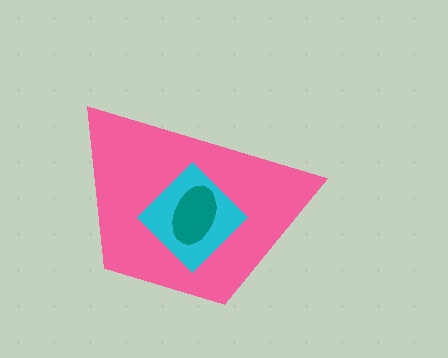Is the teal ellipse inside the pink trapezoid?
Yes.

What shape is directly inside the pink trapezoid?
The cyan diamond.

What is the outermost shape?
The pink trapezoid.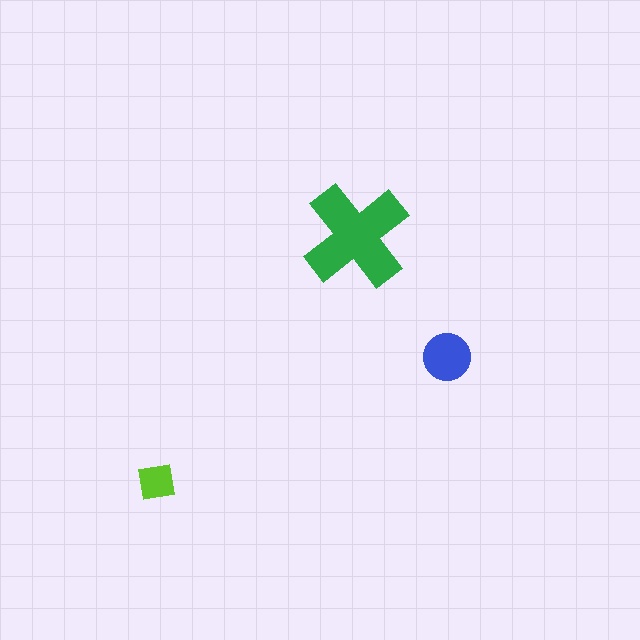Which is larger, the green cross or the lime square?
The green cross.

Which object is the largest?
The green cross.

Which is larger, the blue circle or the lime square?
The blue circle.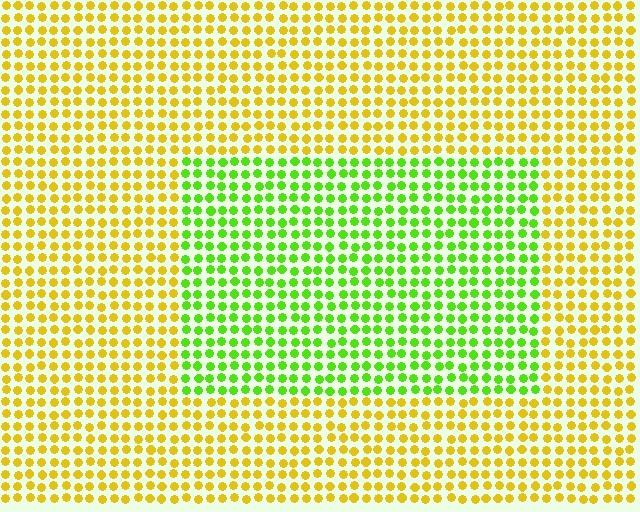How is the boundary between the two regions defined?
The boundary is defined purely by a slight shift in hue (about 53 degrees). Spacing, size, and orientation are identical on both sides.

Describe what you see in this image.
The image is filled with small yellow elements in a uniform arrangement. A rectangle-shaped region is visible where the elements are tinted to a slightly different hue, forming a subtle color boundary.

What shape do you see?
I see a rectangle.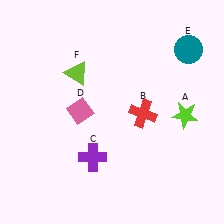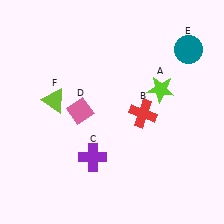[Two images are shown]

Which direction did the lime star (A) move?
The lime star (A) moved up.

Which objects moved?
The objects that moved are: the lime star (A), the lime triangle (F).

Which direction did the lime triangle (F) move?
The lime triangle (F) moved down.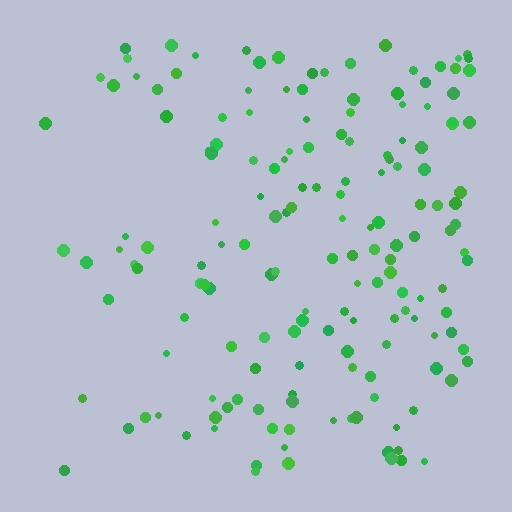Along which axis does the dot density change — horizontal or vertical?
Horizontal.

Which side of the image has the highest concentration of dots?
The right.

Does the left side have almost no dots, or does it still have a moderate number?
Still a moderate number, just noticeably fewer than the right.